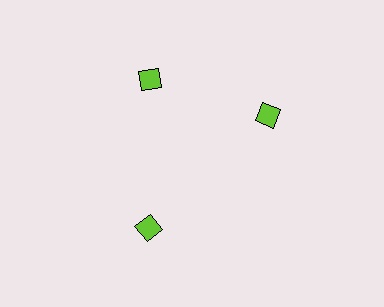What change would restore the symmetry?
The symmetry would be restored by rotating it back into even spacing with its neighbors so that all 3 diamonds sit at equal angles and equal distance from the center.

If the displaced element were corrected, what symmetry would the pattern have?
It would have 3-fold rotational symmetry — the pattern would map onto itself every 120 degrees.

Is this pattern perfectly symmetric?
No. The 3 lime diamonds are arranged in a ring, but one element near the 3 o'clock position is rotated out of alignment along the ring, breaking the 3-fold rotational symmetry.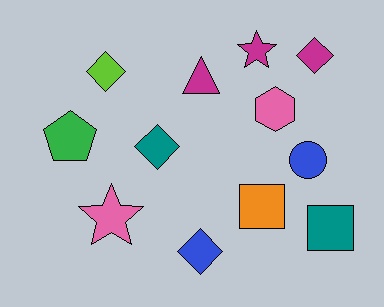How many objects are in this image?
There are 12 objects.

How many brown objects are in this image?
There are no brown objects.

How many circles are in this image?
There is 1 circle.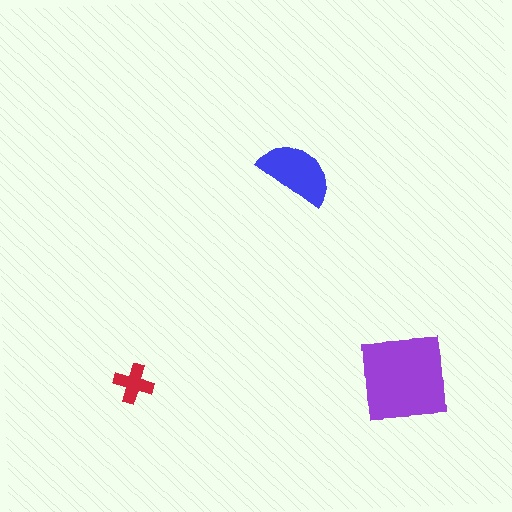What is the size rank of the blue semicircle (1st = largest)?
2nd.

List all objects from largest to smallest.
The purple square, the blue semicircle, the red cross.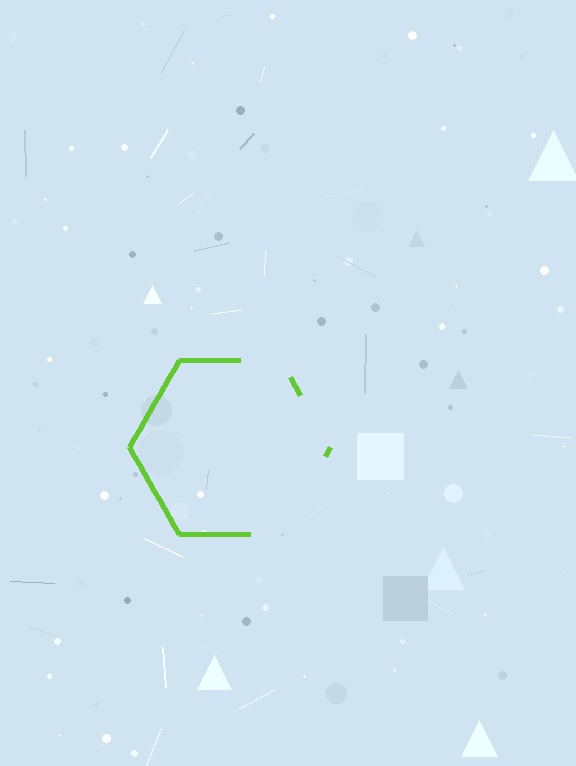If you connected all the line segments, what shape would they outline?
They would outline a hexagon.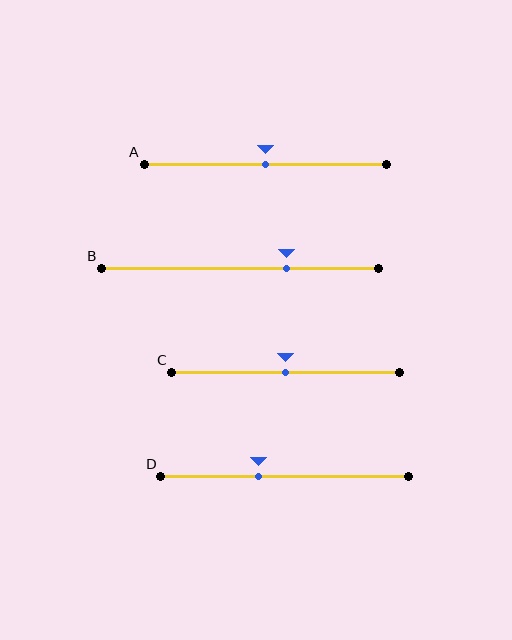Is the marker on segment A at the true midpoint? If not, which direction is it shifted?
Yes, the marker on segment A is at the true midpoint.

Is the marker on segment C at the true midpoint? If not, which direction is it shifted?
Yes, the marker on segment C is at the true midpoint.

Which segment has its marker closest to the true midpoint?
Segment A has its marker closest to the true midpoint.